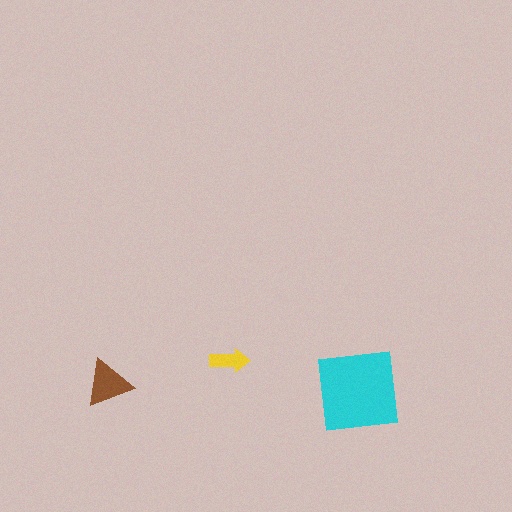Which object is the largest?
The cyan square.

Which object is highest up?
The yellow arrow is topmost.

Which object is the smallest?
The yellow arrow.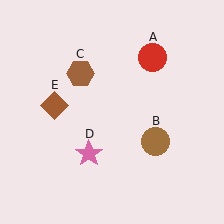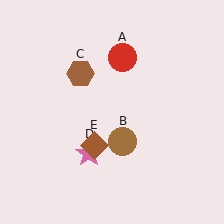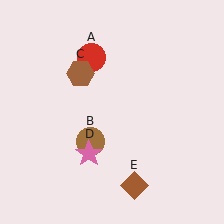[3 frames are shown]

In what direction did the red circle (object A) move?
The red circle (object A) moved left.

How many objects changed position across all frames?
3 objects changed position: red circle (object A), brown circle (object B), brown diamond (object E).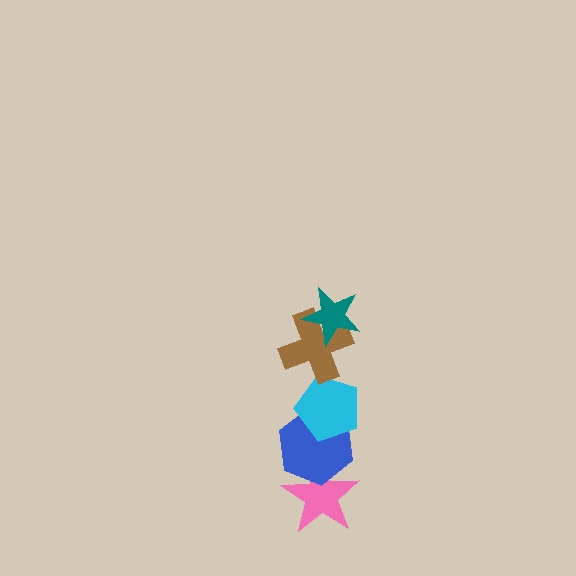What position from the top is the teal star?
The teal star is 1st from the top.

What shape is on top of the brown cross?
The teal star is on top of the brown cross.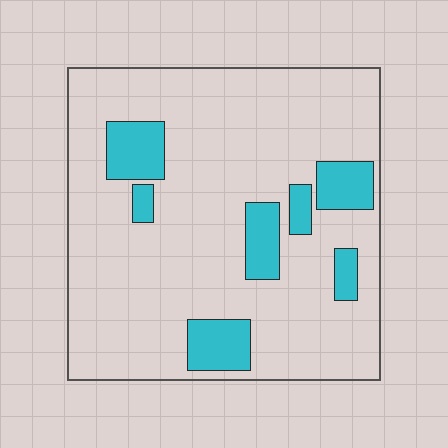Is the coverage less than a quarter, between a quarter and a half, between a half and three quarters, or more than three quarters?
Less than a quarter.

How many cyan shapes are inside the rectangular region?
7.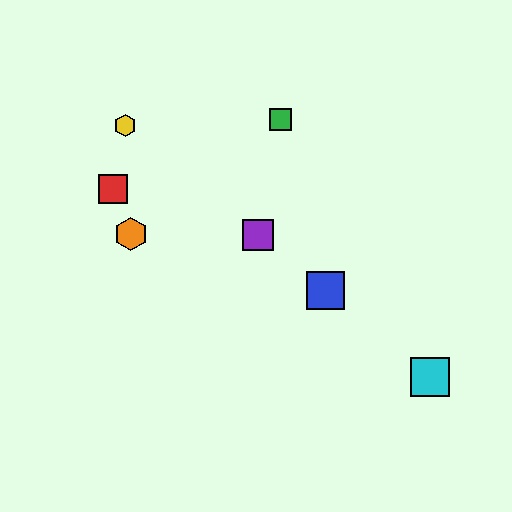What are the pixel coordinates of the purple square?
The purple square is at (258, 235).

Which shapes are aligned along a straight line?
The blue square, the yellow hexagon, the purple square, the cyan square are aligned along a straight line.